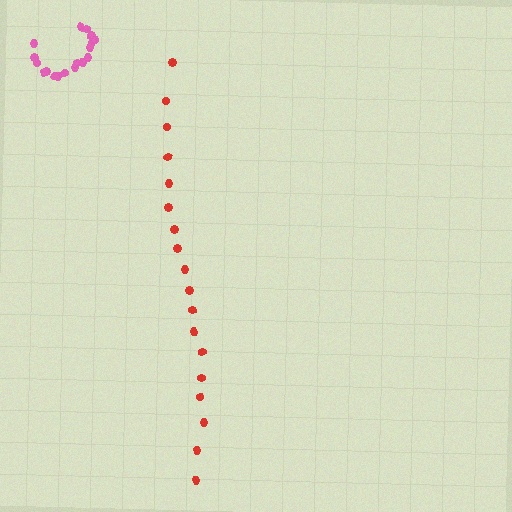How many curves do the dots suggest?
There are 2 distinct paths.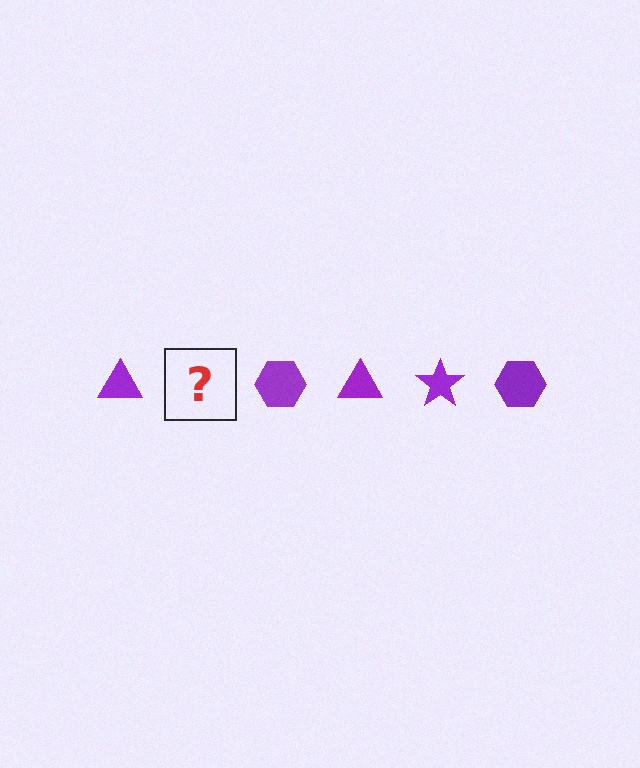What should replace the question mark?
The question mark should be replaced with a purple star.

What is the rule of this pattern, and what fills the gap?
The rule is that the pattern cycles through triangle, star, hexagon shapes in purple. The gap should be filled with a purple star.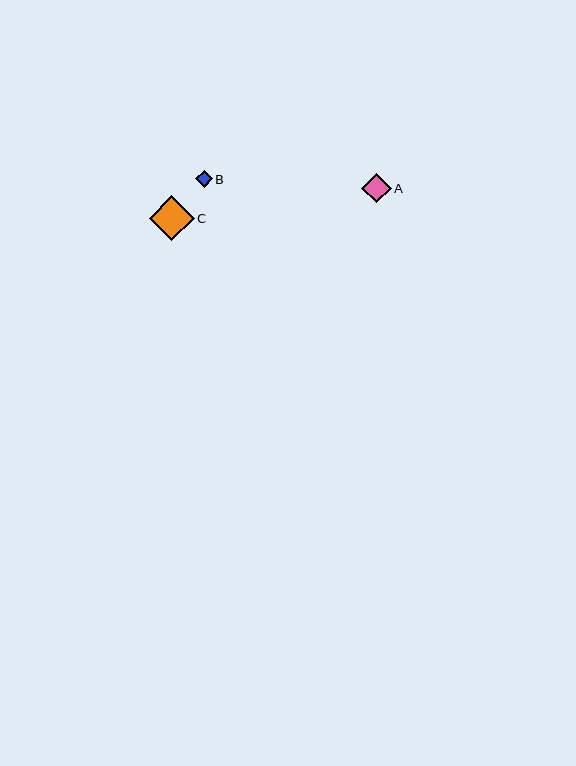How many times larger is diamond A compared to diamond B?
Diamond A is approximately 1.8 times the size of diamond B.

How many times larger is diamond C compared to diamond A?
Diamond C is approximately 1.5 times the size of diamond A.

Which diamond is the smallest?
Diamond B is the smallest with a size of approximately 17 pixels.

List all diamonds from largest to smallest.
From largest to smallest: C, A, B.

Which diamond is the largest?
Diamond C is the largest with a size of approximately 45 pixels.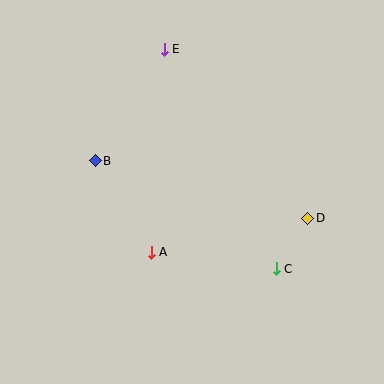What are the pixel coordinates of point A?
Point A is at (151, 252).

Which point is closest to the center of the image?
Point A at (151, 252) is closest to the center.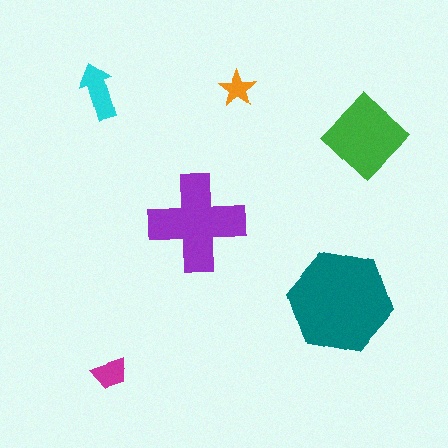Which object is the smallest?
The orange star.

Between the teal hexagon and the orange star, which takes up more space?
The teal hexagon.